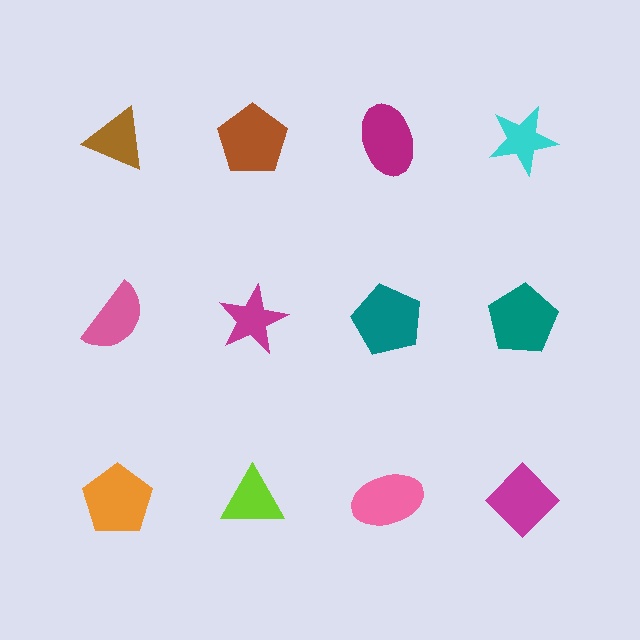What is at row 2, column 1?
A pink semicircle.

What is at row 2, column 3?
A teal pentagon.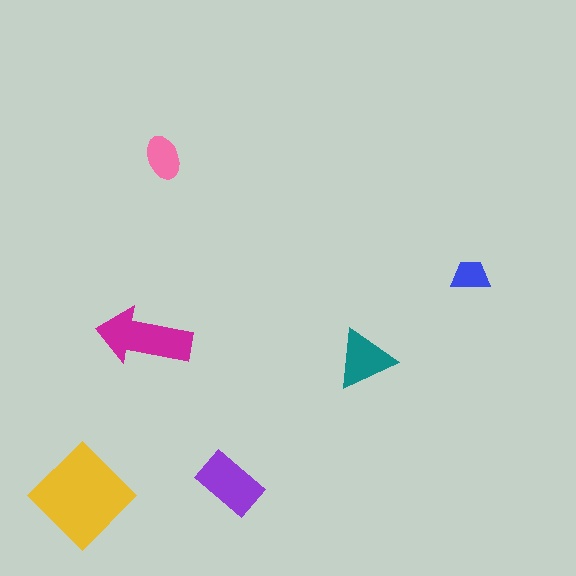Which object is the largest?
The yellow diamond.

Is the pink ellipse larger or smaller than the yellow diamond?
Smaller.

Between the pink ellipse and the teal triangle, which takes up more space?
The teal triangle.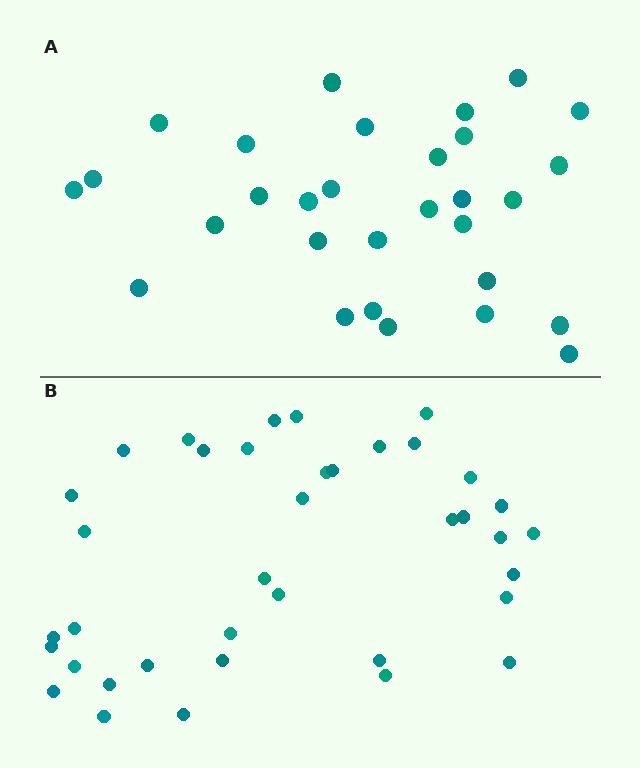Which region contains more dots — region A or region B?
Region B (the bottom region) has more dots.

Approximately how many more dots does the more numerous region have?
Region B has roughly 8 or so more dots than region A.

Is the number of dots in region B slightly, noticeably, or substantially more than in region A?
Region B has noticeably more, but not dramatically so. The ratio is roughly 1.3 to 1.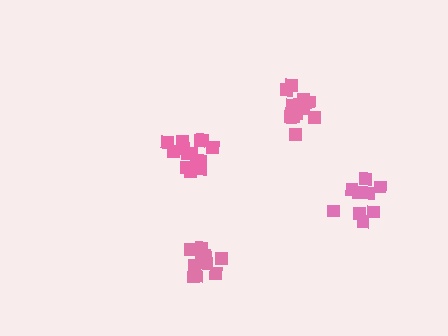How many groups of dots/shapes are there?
There are 4 groups.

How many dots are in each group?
Group 1: 14 dots, Group 2: 10 dots, Group 3: 13 dots, Group 4: 14 dots (51 total).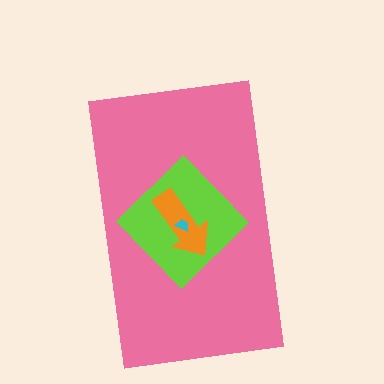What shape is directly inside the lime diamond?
The orange arrow.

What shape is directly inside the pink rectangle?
The lime diamond.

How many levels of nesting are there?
4.